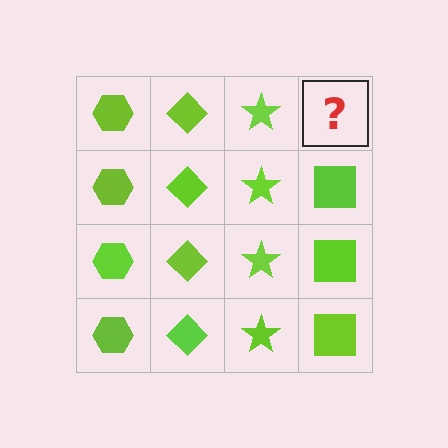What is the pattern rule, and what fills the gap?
The rule is that each column has a consistent shape. The gap should be filled with a lime square.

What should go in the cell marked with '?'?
The missing cell should contain a lime square.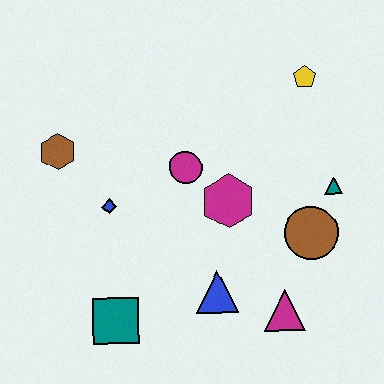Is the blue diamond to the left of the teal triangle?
Yes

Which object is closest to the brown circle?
The teal triangle is closest to the brown circle.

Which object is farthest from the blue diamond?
The yellow pentagon is farthest from the blue diamond.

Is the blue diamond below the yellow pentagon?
Yes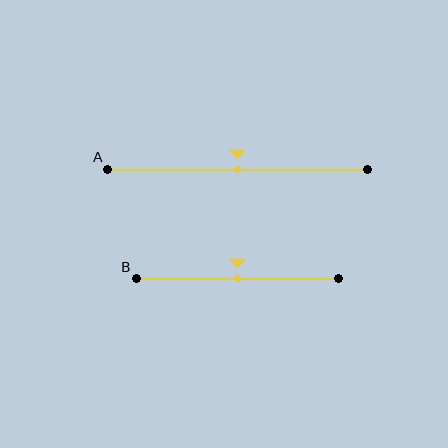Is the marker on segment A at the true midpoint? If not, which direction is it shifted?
Yes, the marker on segment A is at the true midpoint.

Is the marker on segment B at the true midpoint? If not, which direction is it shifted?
Yes, the marker on segment B is at the true midpoint.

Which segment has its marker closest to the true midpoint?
Segment A has its marker closest to the true midpoint.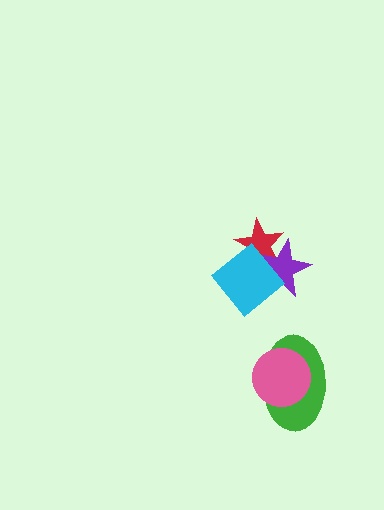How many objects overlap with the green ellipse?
1 object overlaps with the green ellipse.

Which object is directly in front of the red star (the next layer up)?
The purple star is directly in front of the red star.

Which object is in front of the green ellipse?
The pink circle is in front of the green ellipse.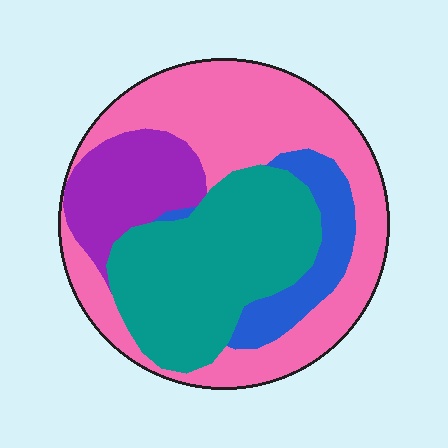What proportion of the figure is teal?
Teal takes up about one third (1/3) of the figure.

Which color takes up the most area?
Pink, at roughly 45%.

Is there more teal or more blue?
Teal.